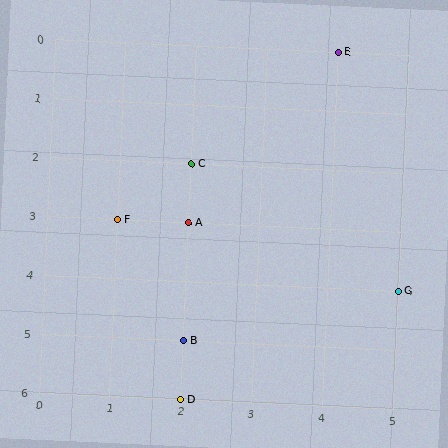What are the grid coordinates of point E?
Point E is at grid coordinates (4, 0).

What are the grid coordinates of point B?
Point B is at grid coordinates (2, 5).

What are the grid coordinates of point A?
Point A is at grid coordinates (2, 3).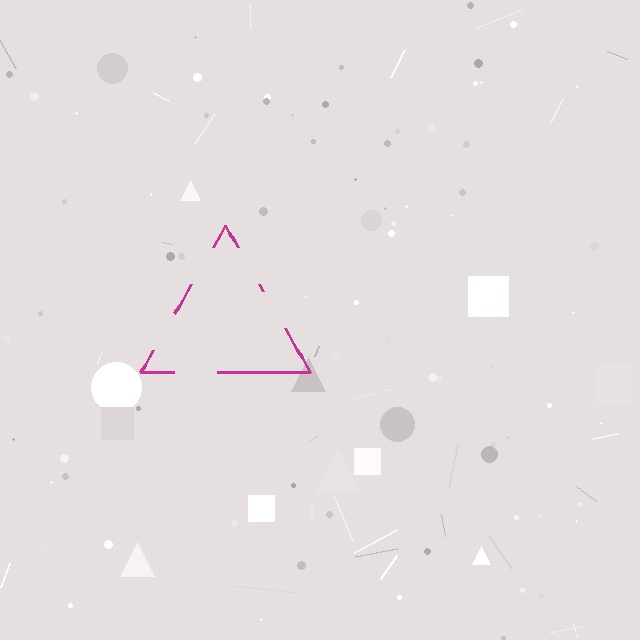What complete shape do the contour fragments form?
The contour fragments form a triangle.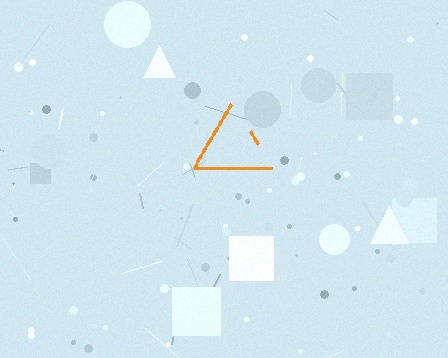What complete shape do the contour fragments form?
The contour fragments form a triangle.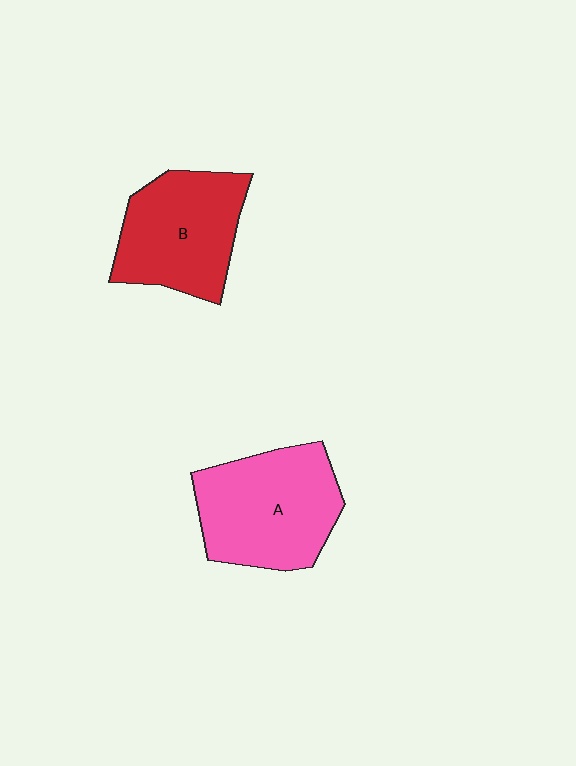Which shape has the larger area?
Shape A (pink).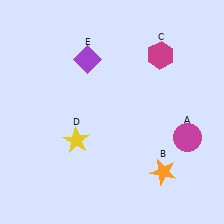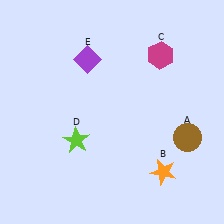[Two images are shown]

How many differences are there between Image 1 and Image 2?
There are 2 differences between the two images.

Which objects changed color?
A changed from magenta to brown. D changed from yellow to lime.